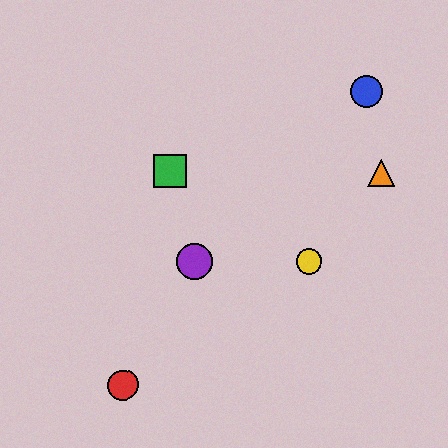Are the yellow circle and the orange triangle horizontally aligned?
No, the yellow circle is at y≈261 and the orange triangle is at y≈173.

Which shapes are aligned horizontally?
The yellow circle, the purple circle are aligned horizontally.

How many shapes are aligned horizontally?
2 shapes (the yellow circle, the purple circle) are aligned horizontally.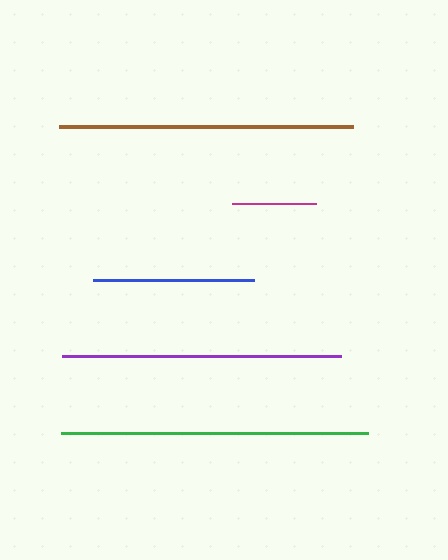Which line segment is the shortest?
The magenta line is the shortest at approximately 84 pixels.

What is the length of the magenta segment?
The magenta segment is approximately 84 pixels long.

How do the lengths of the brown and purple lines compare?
The brown and purple lines are approximately the same length.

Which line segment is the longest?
The green line is the longest at approximately 308 pixels.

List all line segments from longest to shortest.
From longest to shortest: green, brown, purple, blue, magenta.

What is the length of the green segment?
The green segment is approximately 308 pixels long.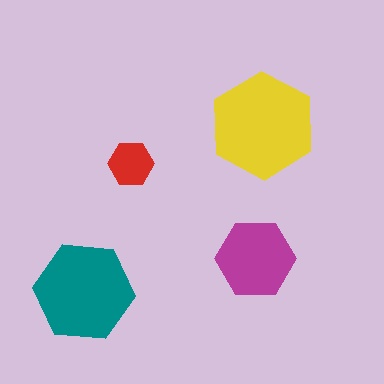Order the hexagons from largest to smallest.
the yellow one, the teal one, the magenta one, the red one.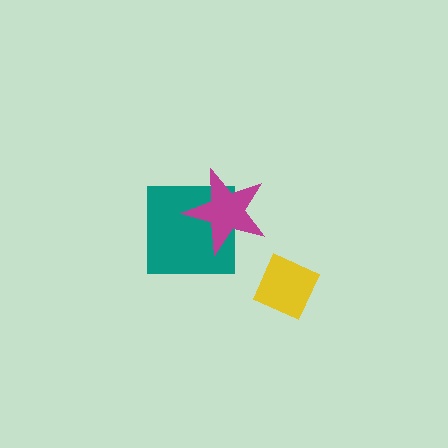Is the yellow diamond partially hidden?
No, no other shape covers it.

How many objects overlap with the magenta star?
1 object overlaps with the magenta star.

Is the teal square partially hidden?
Yes, it is partially covered by another shape.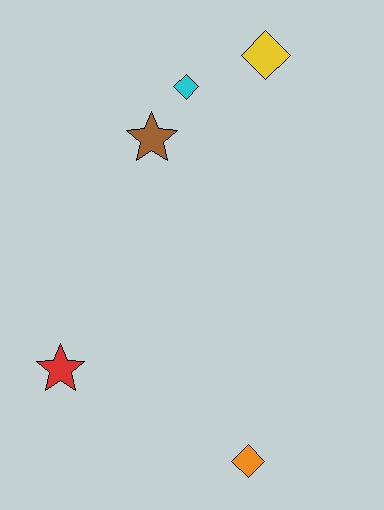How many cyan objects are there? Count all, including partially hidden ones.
There is 1 cyan object.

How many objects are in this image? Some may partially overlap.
There are 5 objects.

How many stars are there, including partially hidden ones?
There are 2 stars.